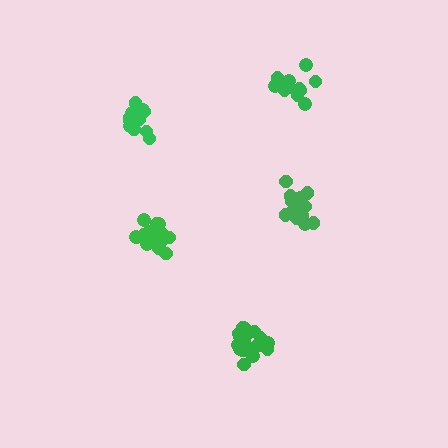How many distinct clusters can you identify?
There are 5 distinct clusters.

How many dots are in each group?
Group 1: 20 dots, Group 2: 19 dots, Group 3: 15 dots, Group 4: 20 dots, Group 5: 14 dots (88 total).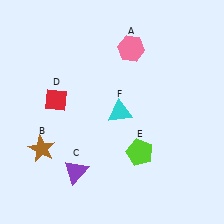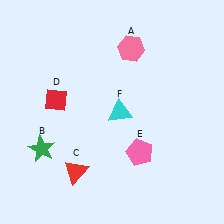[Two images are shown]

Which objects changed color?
B changed from brown to green. C changed from purple to red. E changed from lime to pink.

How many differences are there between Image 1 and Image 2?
There are 3 differences between the two images.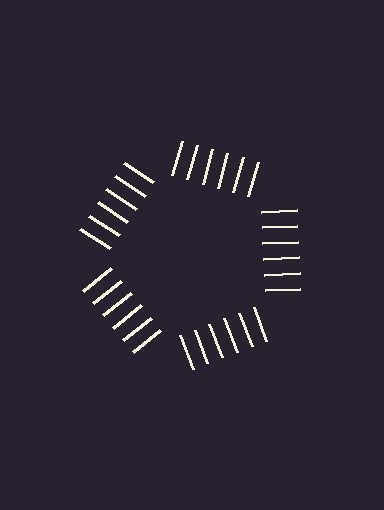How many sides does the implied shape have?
5 sides — the line-ends trace a pentagon.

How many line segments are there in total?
30 — 6 along each of the 5 edges.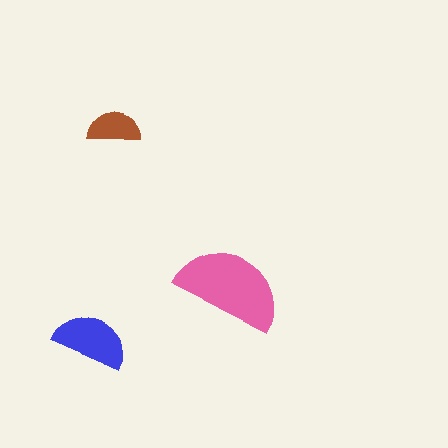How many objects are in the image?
There are 3 objects in the image.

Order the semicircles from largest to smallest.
the pink one, the blue one, the brown one.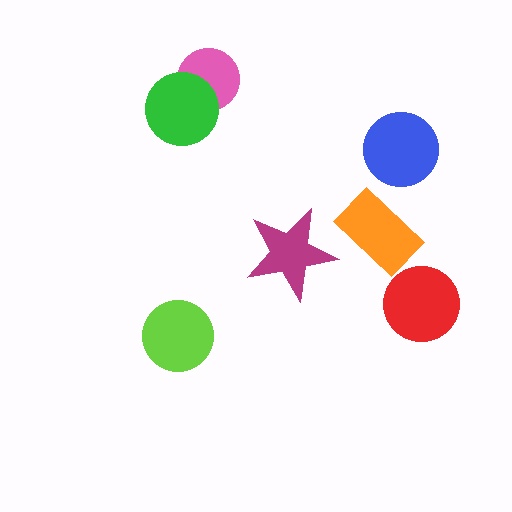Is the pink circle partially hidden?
Yes, it is partially covered by another shape.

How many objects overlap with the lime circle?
0 objects overlap with the lime circle.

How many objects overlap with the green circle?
1 object overlaps with the green circle.